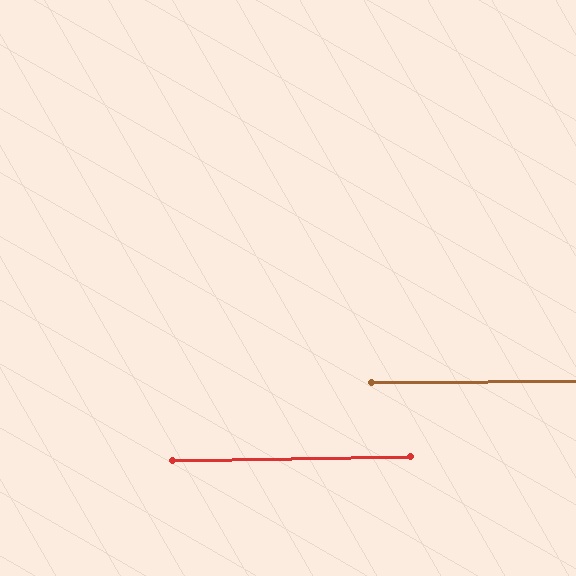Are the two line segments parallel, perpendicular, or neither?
Parallel — their directions differ by only 0.3°.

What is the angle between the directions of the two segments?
Approximately 0 degrees.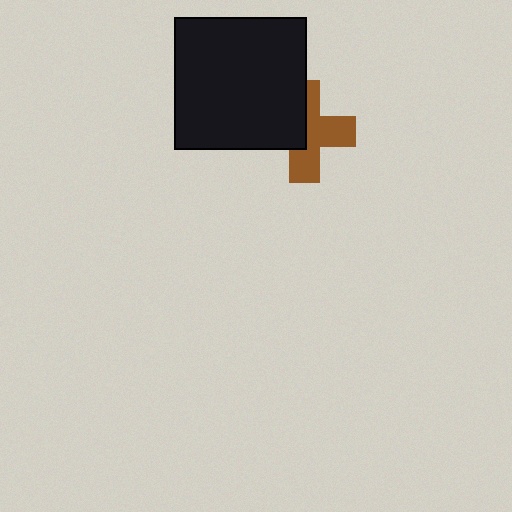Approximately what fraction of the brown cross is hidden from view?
Roughly 44% of the brown cross is hidden behind the black square.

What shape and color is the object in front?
The object in front is a black square.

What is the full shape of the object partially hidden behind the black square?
The partially hidden object is a brown cross.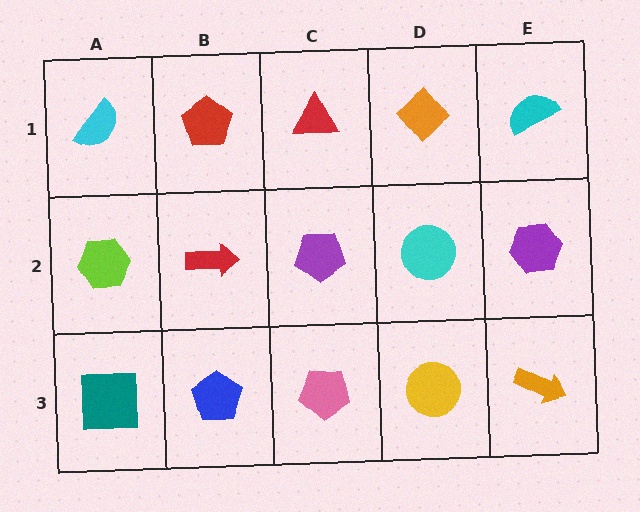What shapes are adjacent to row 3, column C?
A purple pentagon (row 2, column C), a blue pentagon (row 3, column B), a yellow circle (row 3, column D).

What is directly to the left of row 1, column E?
An orange diamond.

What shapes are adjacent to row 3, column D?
A cyan circle (row 2, column D), a pink pentagon (row 3, column C), an orange arrow (row 3, column E).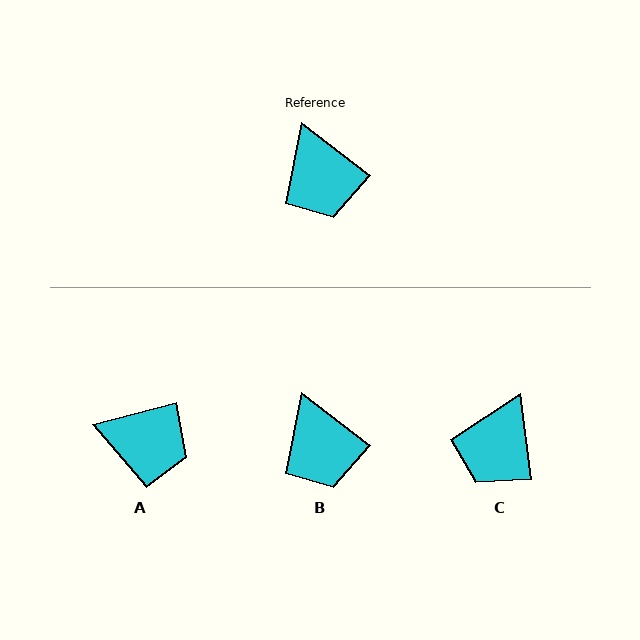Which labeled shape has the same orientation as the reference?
B.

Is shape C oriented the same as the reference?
No, it is off by about 45 degrees.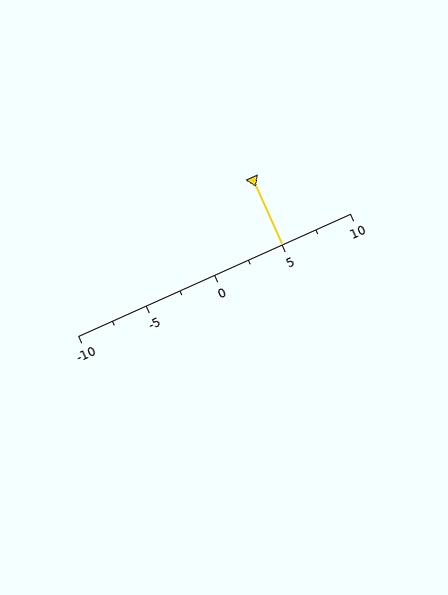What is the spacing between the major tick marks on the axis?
The major ticks are spaced 5 apart.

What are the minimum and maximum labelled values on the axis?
The axis runs from -10 to 10.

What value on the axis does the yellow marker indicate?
The marker indicates approximately 5.